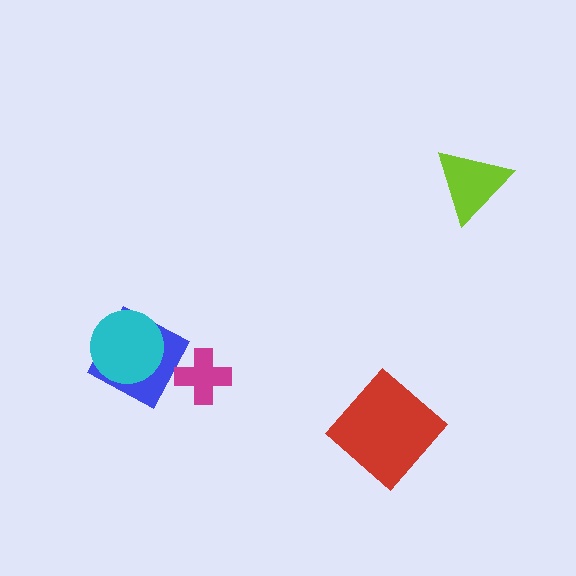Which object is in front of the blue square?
The cyan circle is in front of the blue square.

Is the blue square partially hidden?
Yes, it is partially covered by another shape.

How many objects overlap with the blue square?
1 object overlaps with the blue square.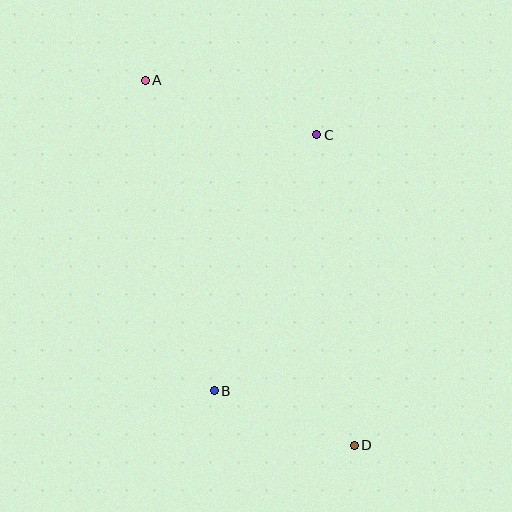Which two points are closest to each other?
Points B and D are closest to each other.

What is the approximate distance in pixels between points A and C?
The distance between A and C is approximately 180 pixels.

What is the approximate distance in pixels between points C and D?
The distance between C and D is approximately 313 pixels.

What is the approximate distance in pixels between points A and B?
The distance between A and B is approximately 318 pixels.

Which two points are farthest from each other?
Points A and D are farthest from each other.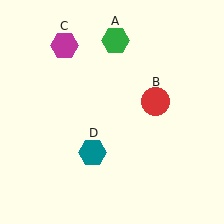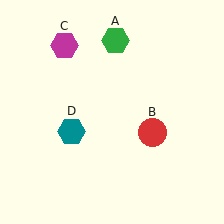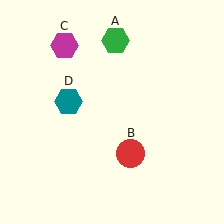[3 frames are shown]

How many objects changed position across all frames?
2 objects changed position: red circle (object B), teal hexagon (object D).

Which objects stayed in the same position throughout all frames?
Green hexagon (object A) and magenta hexagon (object C) remained stationary.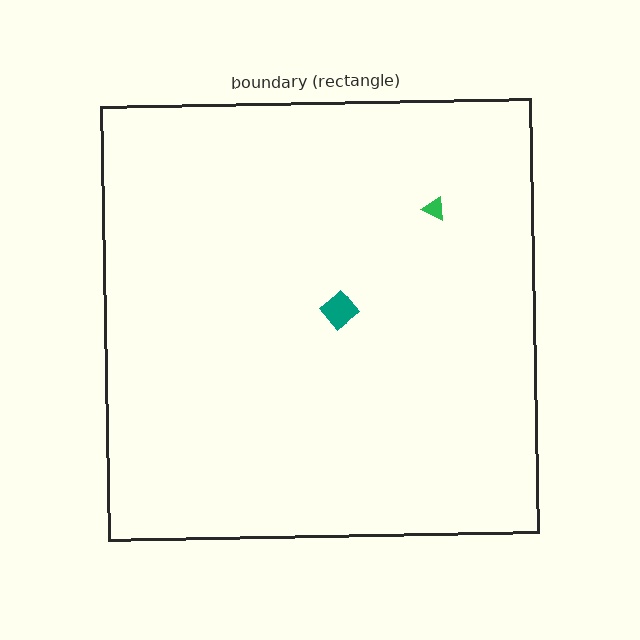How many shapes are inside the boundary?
2 inside, 0 outside.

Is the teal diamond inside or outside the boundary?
Inside.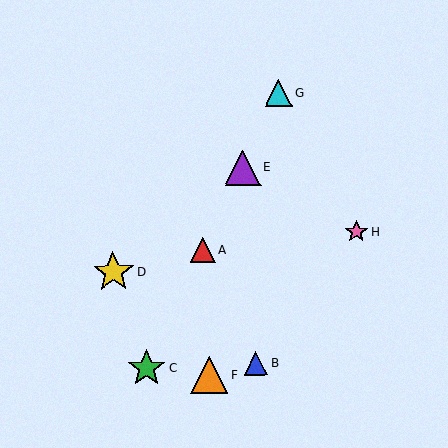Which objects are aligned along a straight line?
Objects A, C, E, G are aligned along a straight line.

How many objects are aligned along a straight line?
4 objects (A, C, E, G) are aligned along a straight line.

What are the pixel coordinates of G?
Object G is at (279, 93).